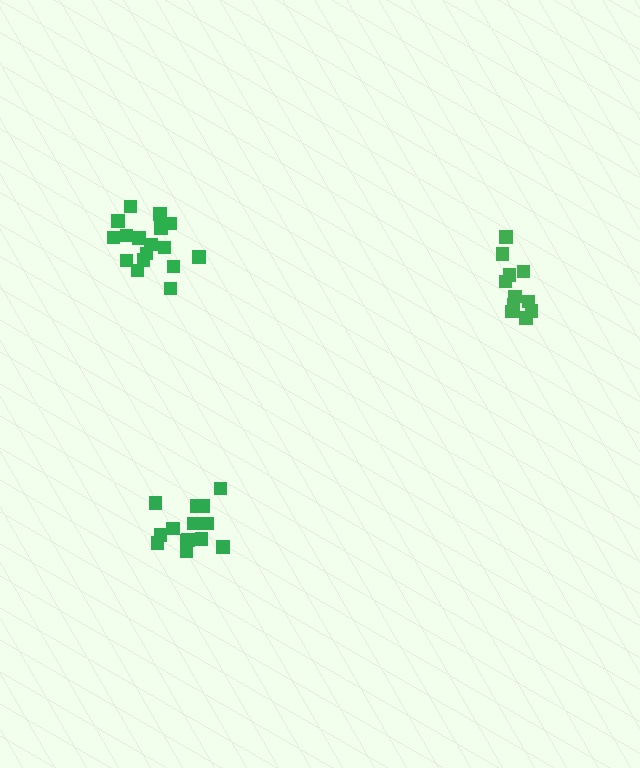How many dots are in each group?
Group 1: 11 dots, Group 2: 14 dots, Group 3: 17 dots (42 total).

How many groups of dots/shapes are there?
There are 3 groups.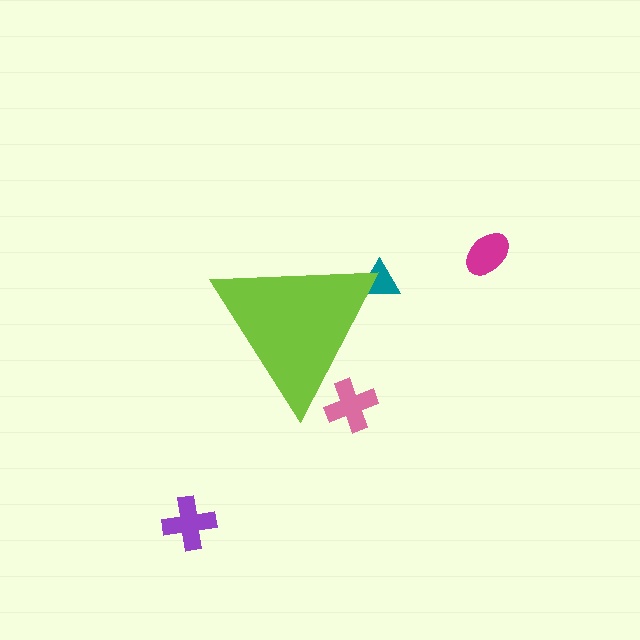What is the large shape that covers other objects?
A lime triangle.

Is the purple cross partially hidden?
No, the purple cross is fully visible.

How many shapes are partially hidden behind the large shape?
2 shapes are partially hidden.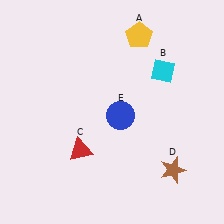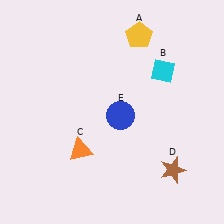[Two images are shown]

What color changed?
The triangle (C) changed from red in Image 1 to orange in Image 2.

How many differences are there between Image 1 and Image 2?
There is 1 difference between the two images.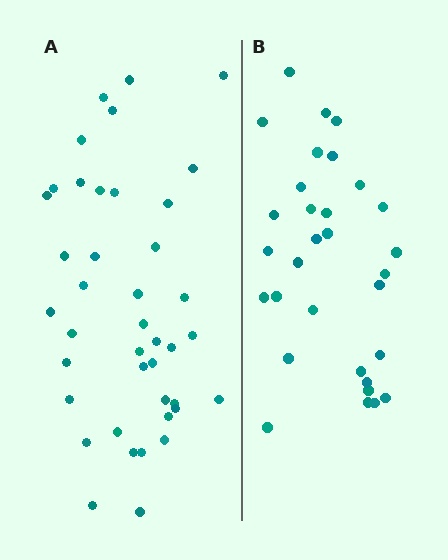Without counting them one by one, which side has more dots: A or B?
Region A (the left region) has more dots.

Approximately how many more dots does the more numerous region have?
Region A has roughly 10 or so more dots than region B.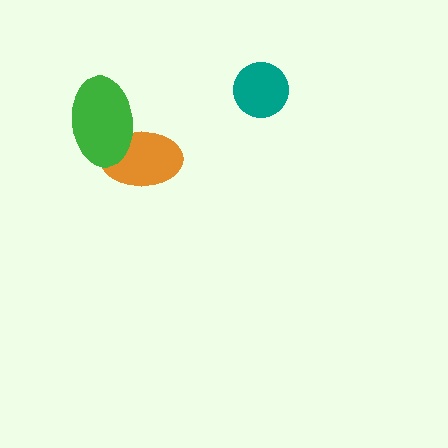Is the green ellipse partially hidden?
No, no other shape covers it.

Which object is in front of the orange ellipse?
The green ellipse is in front of the orange ellipse.